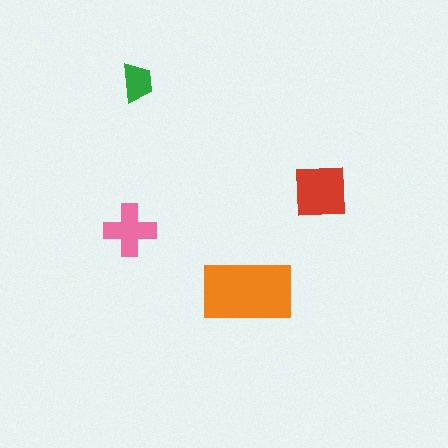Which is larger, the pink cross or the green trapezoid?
The pink cross.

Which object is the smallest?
The green trapezoid.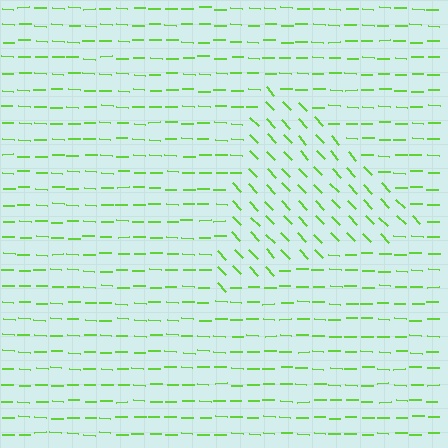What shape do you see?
I see a triangle.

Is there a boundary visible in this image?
Yes, there is a texture boundary formed by a change in line orientation.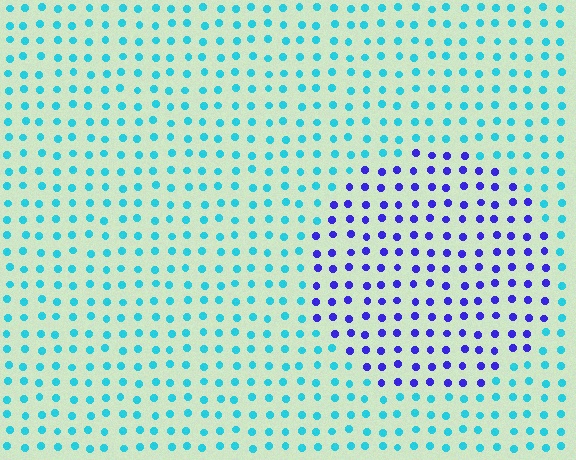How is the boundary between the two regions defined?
The boundary is defined purely by a slight shift in hue (about 61 degrees). Spacing, size, and orientation are identical on both sides.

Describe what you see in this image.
The image is filled with small cyan elements in a uniform arrangement. A circle-shaped region is visible where the elements are tinted to a slightly different hue, forming a subtle color boundary.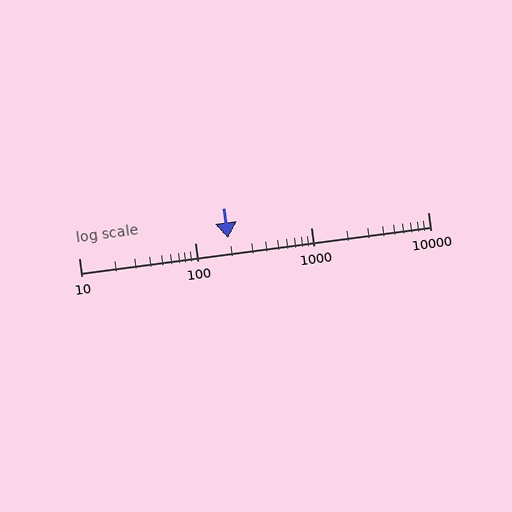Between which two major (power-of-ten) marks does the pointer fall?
The pointer is between 100 and 1000.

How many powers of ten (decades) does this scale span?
The scale spans 3 decades, from 10 to 10000.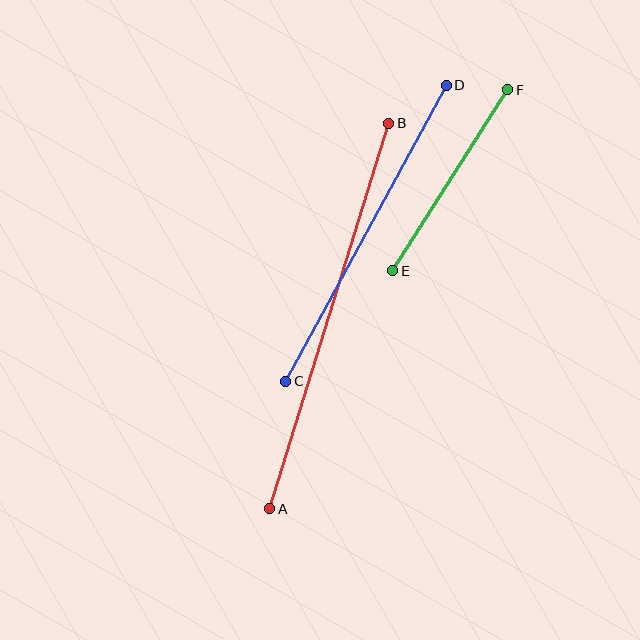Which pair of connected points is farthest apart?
Points A and B are farthest apart.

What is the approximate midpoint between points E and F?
The midpoint is at approximately (450, 180) pixels.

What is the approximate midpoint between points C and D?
The midpoint is at approximately (366, 233) pixels.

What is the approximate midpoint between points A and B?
The midpoint is at approximately (329, 316) pixels.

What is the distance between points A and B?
The distance is approximately 404 pixels.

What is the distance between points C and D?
The distance is approximately 337 pixels.